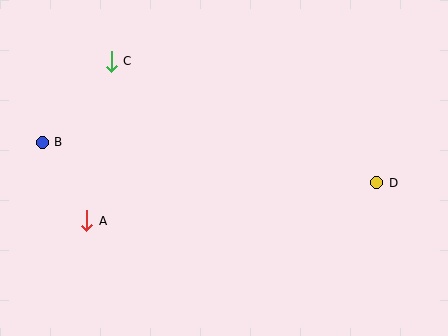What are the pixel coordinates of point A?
Point A is at (87, 221).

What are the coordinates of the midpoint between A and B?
The midpoint between A and B is at (65, 181).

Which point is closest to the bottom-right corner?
Point D is closest to the bottom-right corner.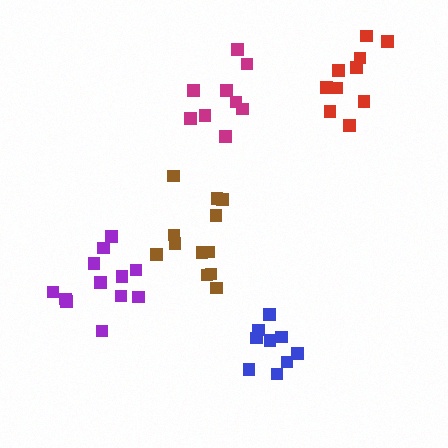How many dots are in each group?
Group 1: 12 dots, Group 2: 12 dots, Group 3: 9 dots, Group 4: 9 dots, Group 5: 11 dots (53 total).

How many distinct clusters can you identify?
There are 5 distinct clusters.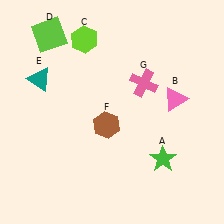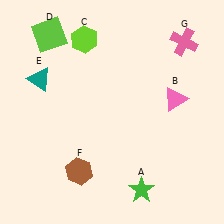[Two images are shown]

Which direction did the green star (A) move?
The green star (A) moved down.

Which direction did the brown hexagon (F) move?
The brown hexagon (F) moved down.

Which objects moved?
The objects that moved are: the green star (A), the brown hexagon (F), the pink cross (G).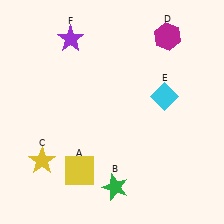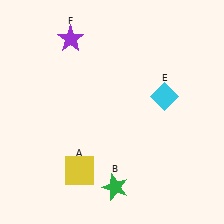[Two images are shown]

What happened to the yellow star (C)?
The yellow star (C) was removed in Image 2. It was in the bottom-left area of Image 1.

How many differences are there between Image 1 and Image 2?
There are 2 differences between the two images.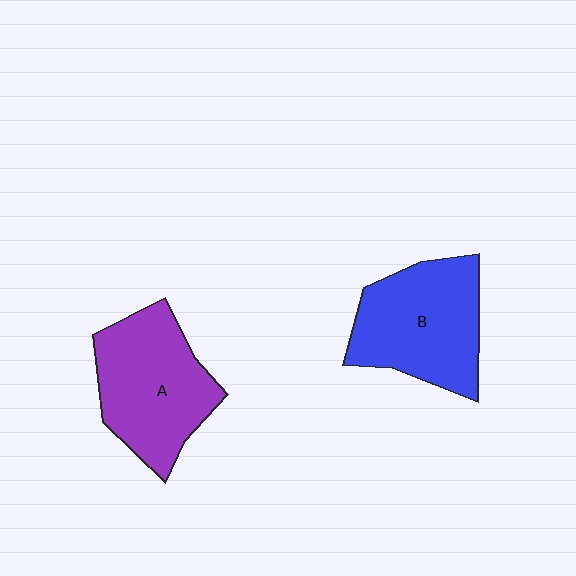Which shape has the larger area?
Shape A (purple).